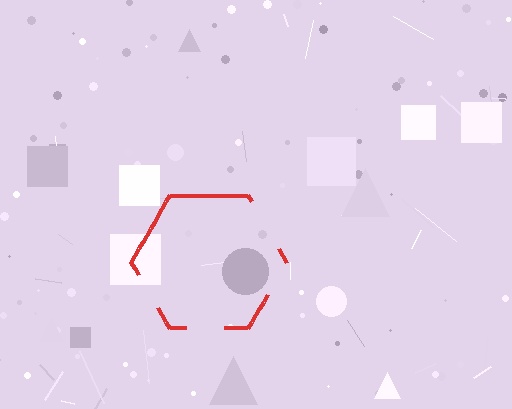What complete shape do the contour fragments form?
The contour fragments form a hexagon.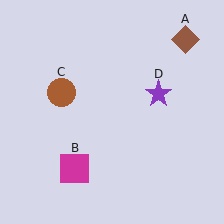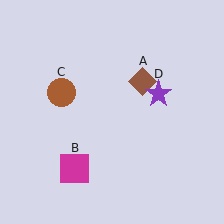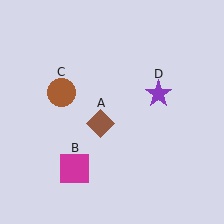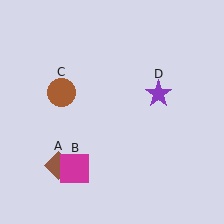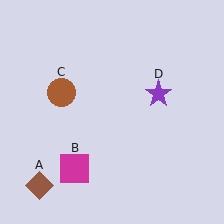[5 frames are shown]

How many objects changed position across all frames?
1 object changed position: brown diamond (object A).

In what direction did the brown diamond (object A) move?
The brown diamond (object A) moved down and to the left.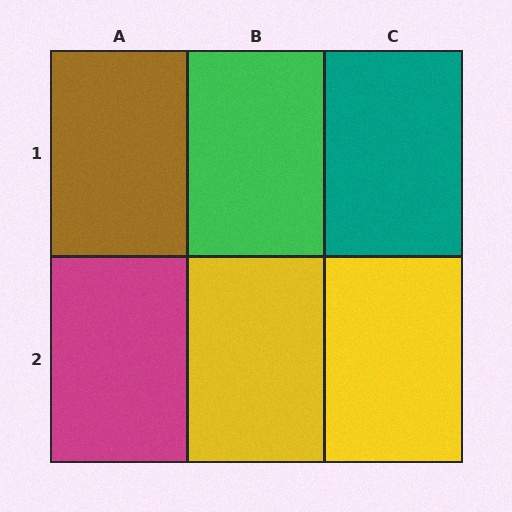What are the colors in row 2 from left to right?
Magenta, yellow, yellow.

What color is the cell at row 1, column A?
Brown.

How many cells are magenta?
1 cell is magenta.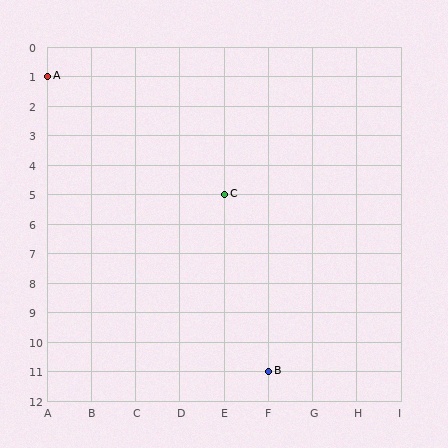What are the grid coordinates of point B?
Point B is at grid coordinates (F, 11).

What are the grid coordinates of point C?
Point C is at grid coordinates (E, 5).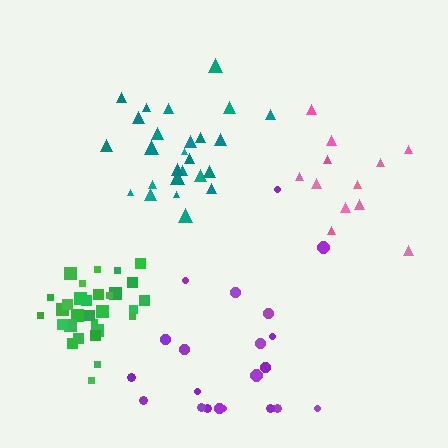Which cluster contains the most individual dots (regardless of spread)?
Green (30).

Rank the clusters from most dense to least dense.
green, teal, pink, purple.